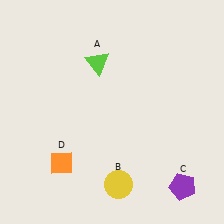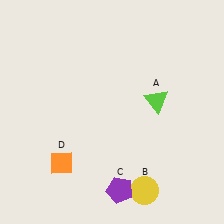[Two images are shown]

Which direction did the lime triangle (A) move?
The lime triangle (A) moved right.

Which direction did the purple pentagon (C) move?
The purple pentagon (C) moved left.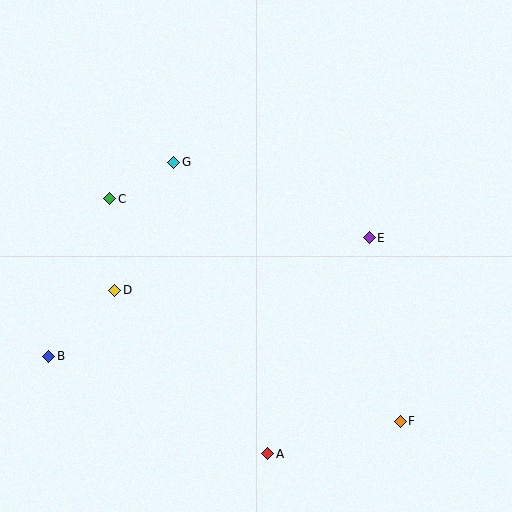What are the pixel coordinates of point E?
Point E is at (369, 238).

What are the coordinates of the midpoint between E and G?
The midpoint between E and G is at (271, 200).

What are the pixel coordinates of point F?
Point F is at (400, 421).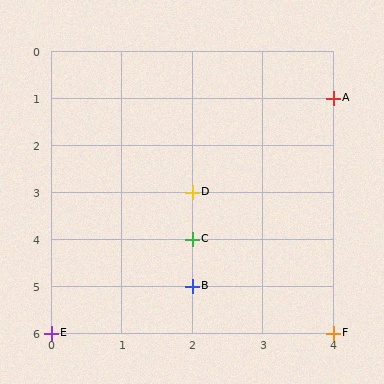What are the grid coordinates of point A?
Point A is at grid coordinates (4, 1).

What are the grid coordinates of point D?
Point D is at grid coordinates (2, 3).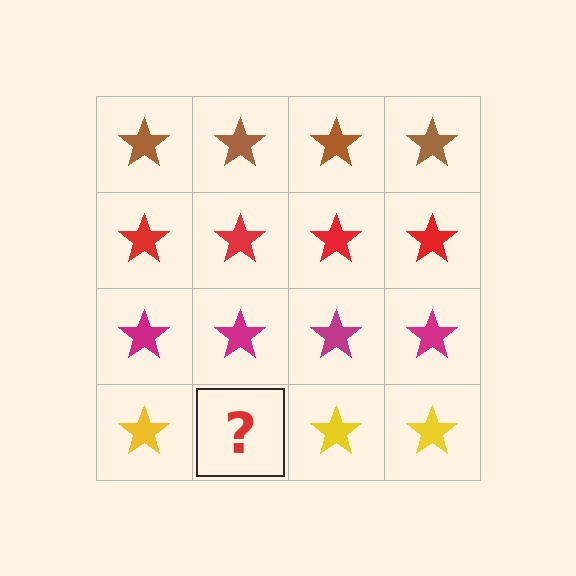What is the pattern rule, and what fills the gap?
The rule is that each row has a consistent color. The gap should be filled with a yellow star.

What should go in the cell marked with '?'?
The missing cell should contain a yellow star.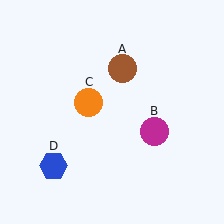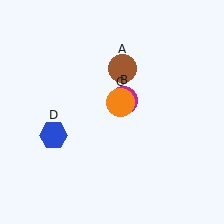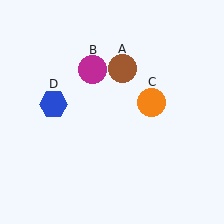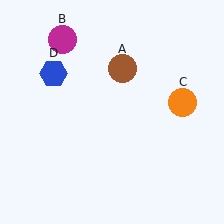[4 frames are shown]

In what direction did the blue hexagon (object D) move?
The blue hexagon (object D) moved up.